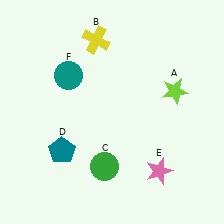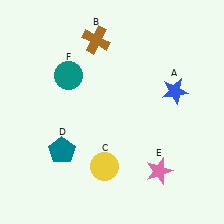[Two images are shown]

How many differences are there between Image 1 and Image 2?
There are 3 differences between the two images.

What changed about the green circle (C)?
In Image 1, C is green. In Image 2, it changed to yellow.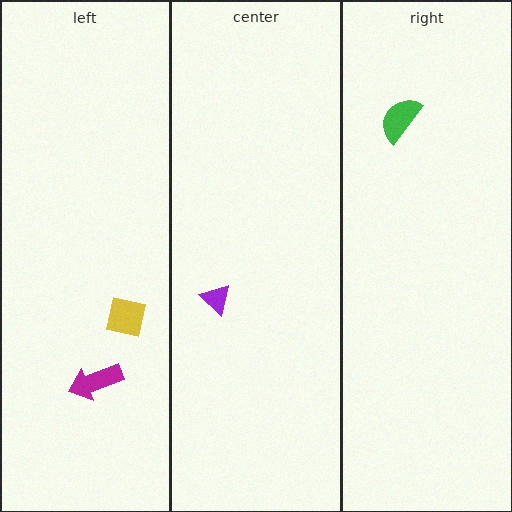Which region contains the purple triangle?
The center region.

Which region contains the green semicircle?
The right region.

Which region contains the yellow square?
The left region.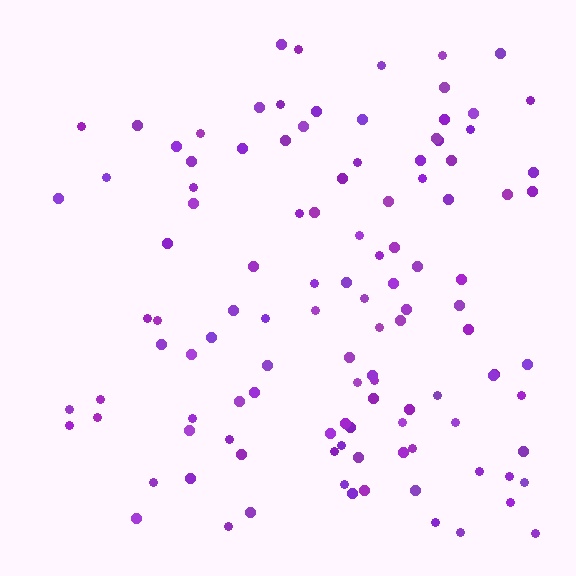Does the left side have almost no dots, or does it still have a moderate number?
Still a moderate number, just noticeably fewer than the right.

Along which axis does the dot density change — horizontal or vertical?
Horizontal.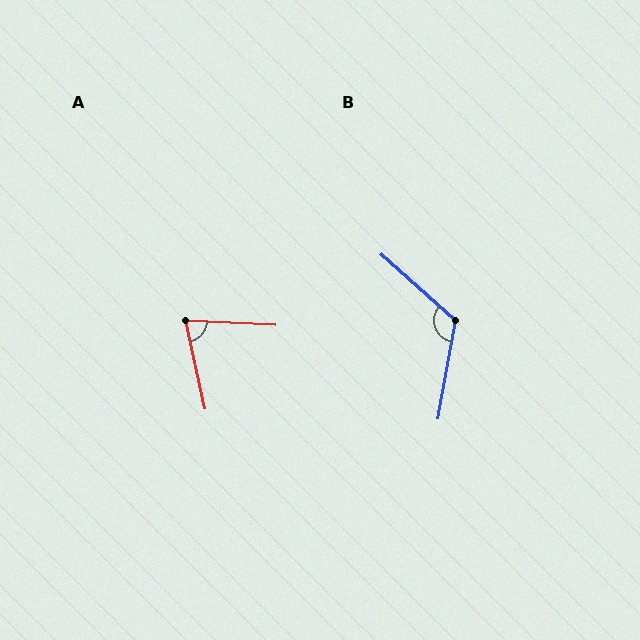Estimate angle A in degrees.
Approximately 75 degrees.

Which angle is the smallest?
A, at approximately 75 degrees.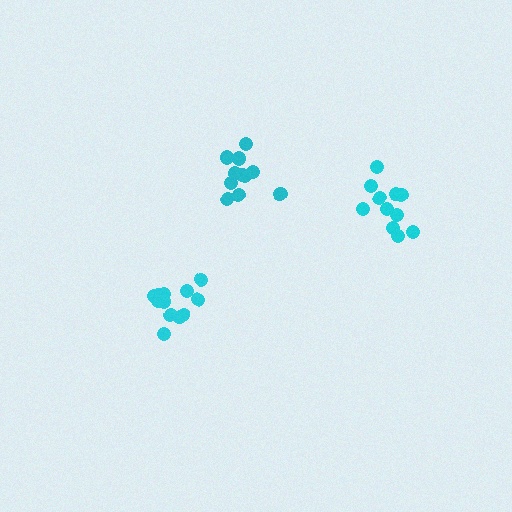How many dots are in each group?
Group 1: 13 dots, Group 2: 11 dots, Group 3: 11 dots (35 total).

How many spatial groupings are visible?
There are 3 spatial groupings.